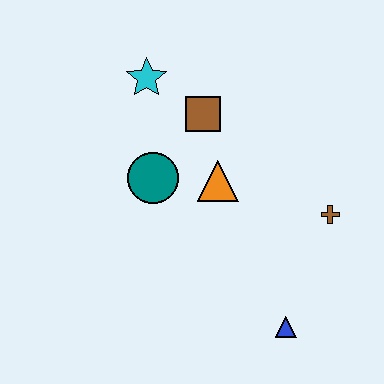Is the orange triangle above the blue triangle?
Yes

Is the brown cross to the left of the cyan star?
No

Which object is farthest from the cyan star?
The blue triangle is farthest from the cyan star.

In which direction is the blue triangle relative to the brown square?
The blue triangle is below the brown square.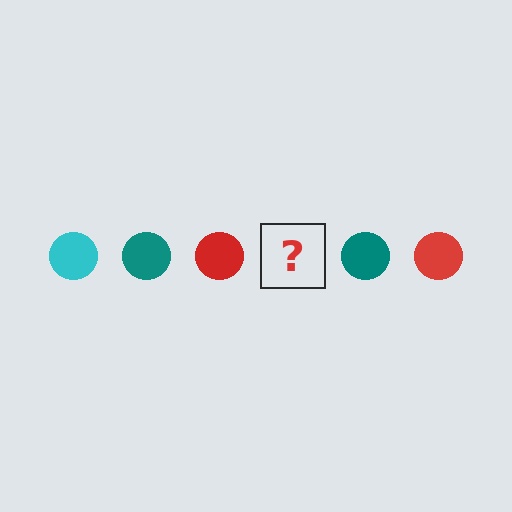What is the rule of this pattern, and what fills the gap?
The rule is that the pattern cycles through cyan, teal, red circles. The gap should be filled with a cyan circle.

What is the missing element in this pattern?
The missing element is a cyan circle.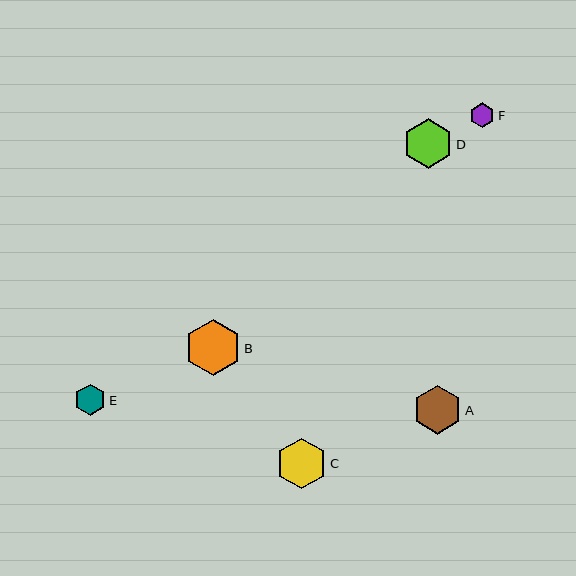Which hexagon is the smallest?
Hexagon F is the smallest with a size of approximately 25 pixels.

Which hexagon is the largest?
Hexagon B is the largest with a size of approximately 56 pixels.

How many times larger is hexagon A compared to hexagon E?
Hexagon A is approximately 1.6 times the size of hexagon E.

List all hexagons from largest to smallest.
From largest to smallest: B, C, D, A, E, F.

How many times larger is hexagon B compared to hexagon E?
Hexagon B is approximately 1.8 times the size of hexagon E.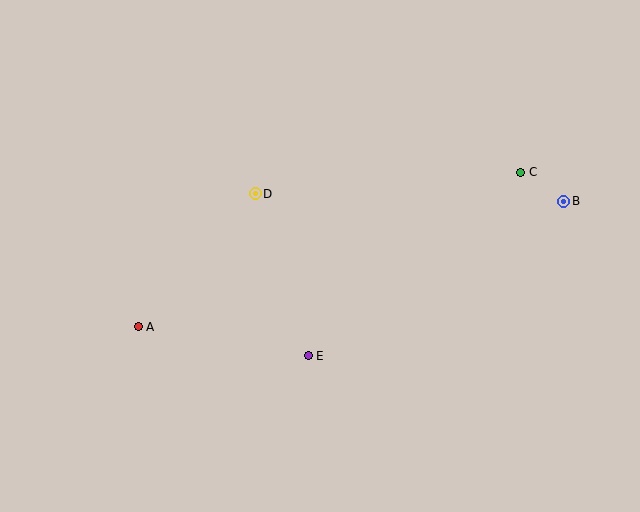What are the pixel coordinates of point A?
Point A is at (138, 327).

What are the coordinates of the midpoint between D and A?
The midpoint between D and A is at (197, 260).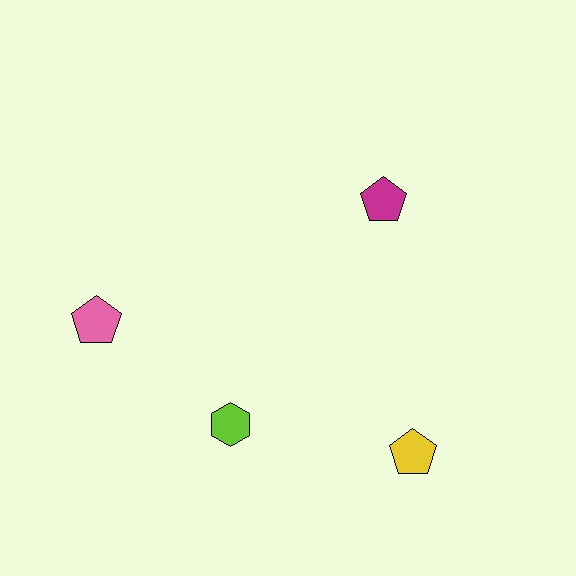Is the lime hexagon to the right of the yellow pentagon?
No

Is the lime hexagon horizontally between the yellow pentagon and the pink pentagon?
Yes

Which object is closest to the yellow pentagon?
The lime hexagon is closest to the yellow pentagon.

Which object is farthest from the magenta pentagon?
The pink pentagon is farthest from the magenta pentagon.